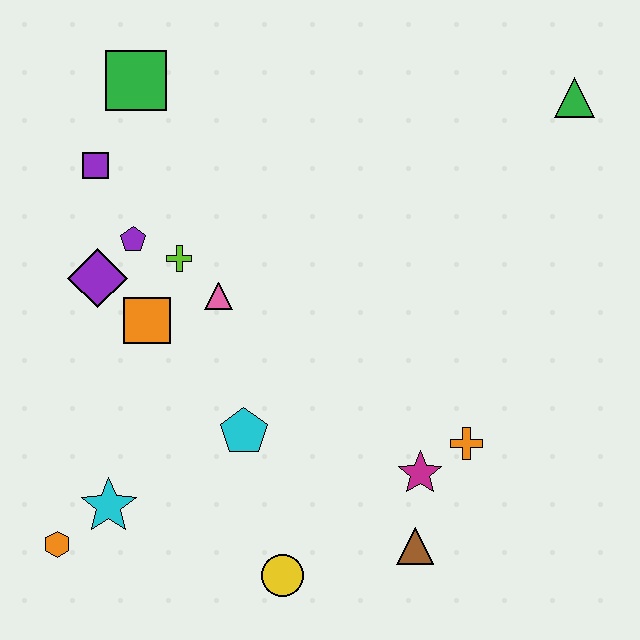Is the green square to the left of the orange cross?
Yes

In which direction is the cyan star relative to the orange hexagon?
The cyan star is to the right of the orange hexagon.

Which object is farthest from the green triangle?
The orange hexagon is farthest from the green triangle.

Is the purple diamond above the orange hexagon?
Yes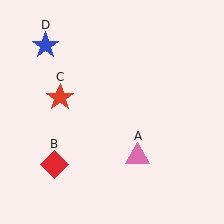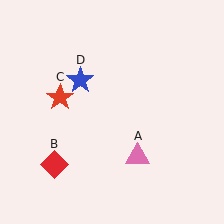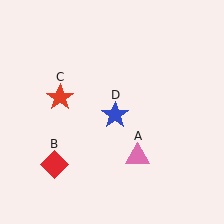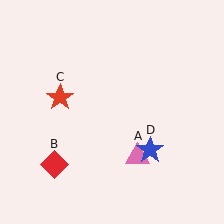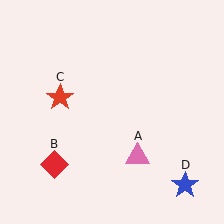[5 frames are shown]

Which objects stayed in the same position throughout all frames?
Pink triangle (object A) and red diamond (object B) and red star (object C) remained stationary.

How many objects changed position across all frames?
1 object changed position: blue star (object D).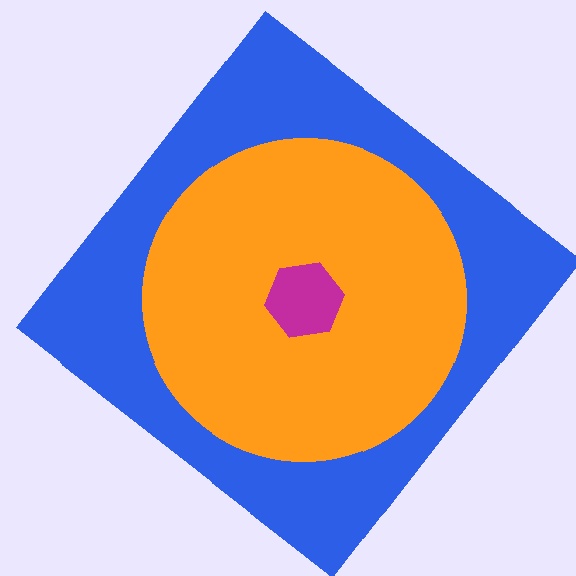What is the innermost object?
The magenta hexagon.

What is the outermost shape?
The blue diamond.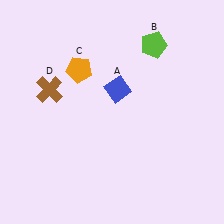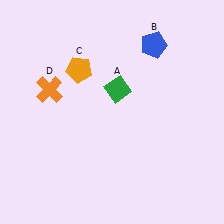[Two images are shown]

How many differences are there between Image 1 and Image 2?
There are 3 differences between the two images.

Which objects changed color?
A changed from blue to green. B changed from lime to blue. D changed from brown to orange.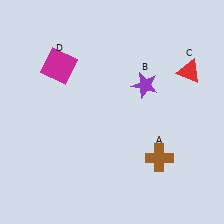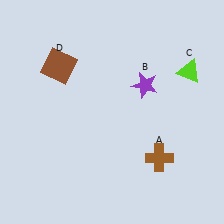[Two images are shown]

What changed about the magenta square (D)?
In Image 1, D is magenta. In Image 2, it changed to brown.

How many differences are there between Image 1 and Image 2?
There are 2 differences between the two images.